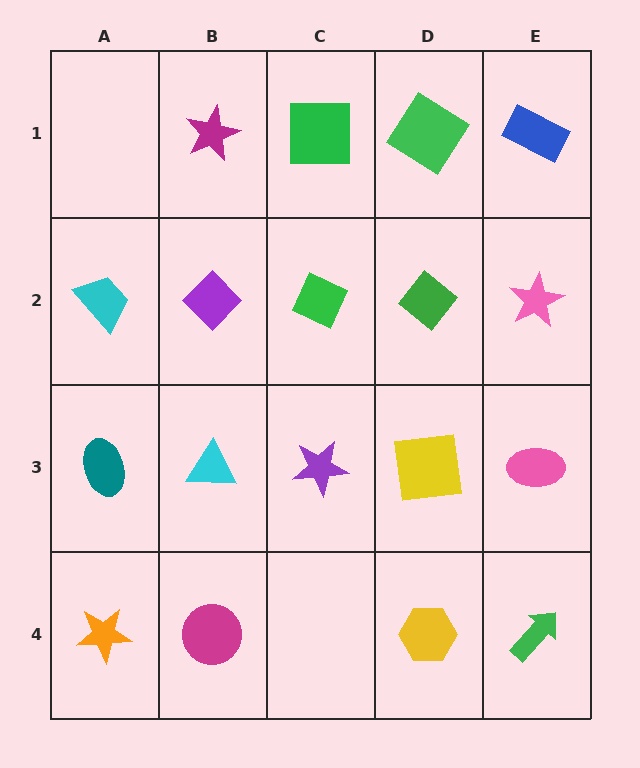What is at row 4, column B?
A magenta circle.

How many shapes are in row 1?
4 shapes.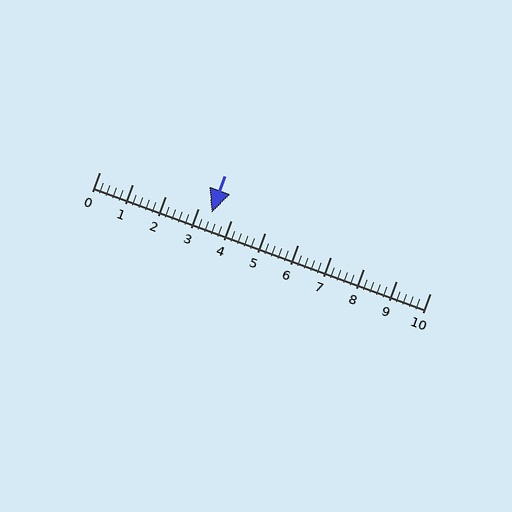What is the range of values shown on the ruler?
The ruler shows values from 0 to 10.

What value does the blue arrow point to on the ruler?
The blue arrow points to approximately 3.4.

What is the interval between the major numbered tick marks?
The major tick marks are spaced 1 units apart.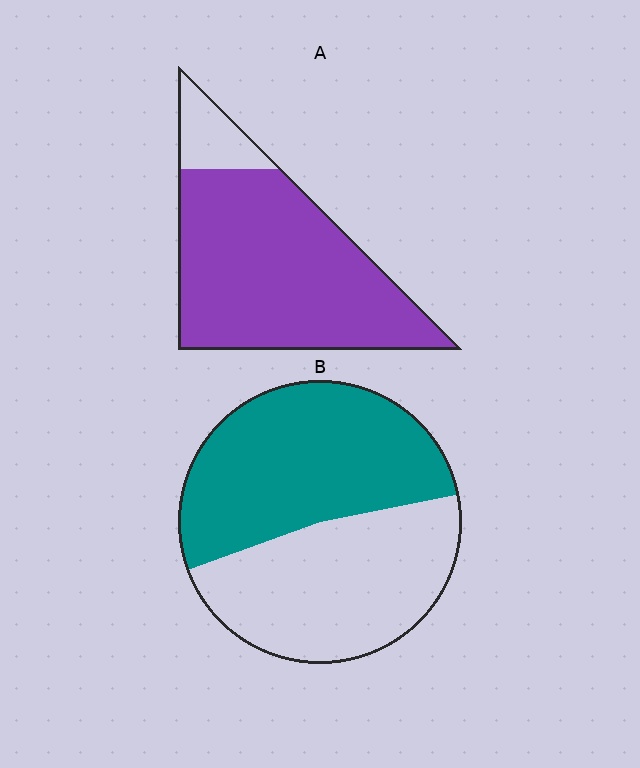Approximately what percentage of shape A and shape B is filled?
A is approximately 85% and B is approximately 50%.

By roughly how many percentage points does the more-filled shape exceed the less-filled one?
By roughly 35 percentage points (A over B).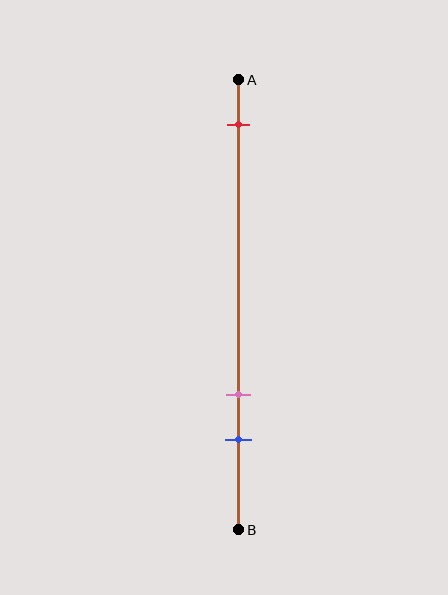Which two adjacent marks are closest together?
The pink and blue marks are the closest adjacent pair.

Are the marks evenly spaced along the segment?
No, the marks are not evenly spaced.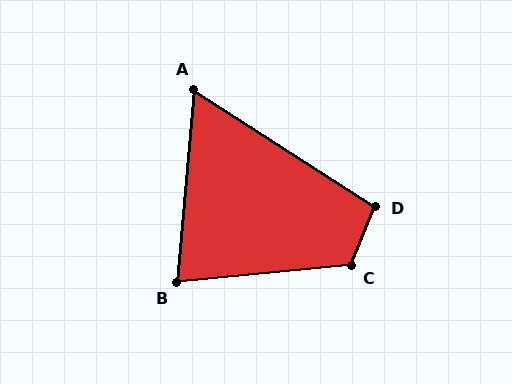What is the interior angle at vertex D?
Approximately 101 degrees (obtuse).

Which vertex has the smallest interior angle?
A, at approximately 62 degrees.